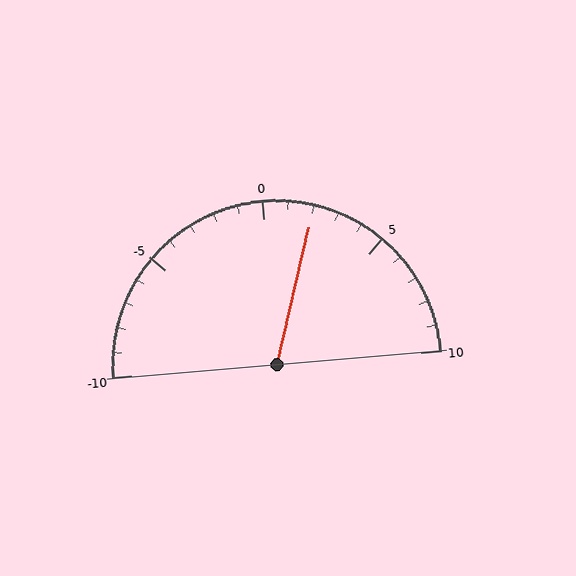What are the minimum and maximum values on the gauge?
The gauge ranges from -10 to 10.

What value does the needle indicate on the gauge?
The needle indicates approximately 2.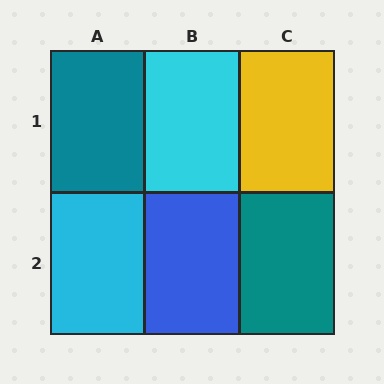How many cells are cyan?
2 cells are cyan.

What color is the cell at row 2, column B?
Blue.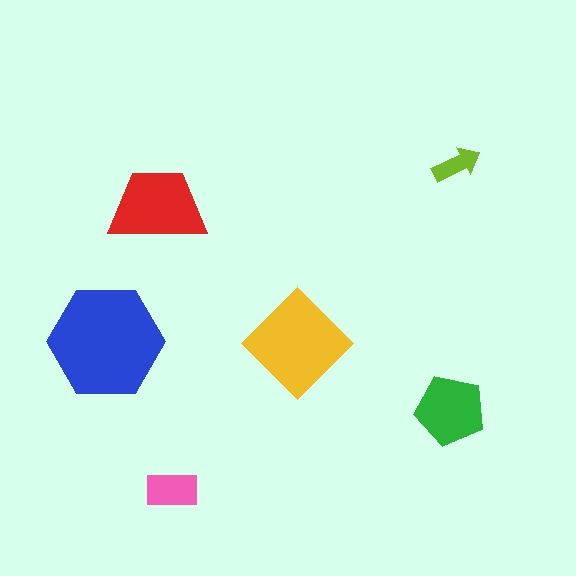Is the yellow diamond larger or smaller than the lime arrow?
Larger.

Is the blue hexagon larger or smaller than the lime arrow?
Larger.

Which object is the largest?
The blue hexagon.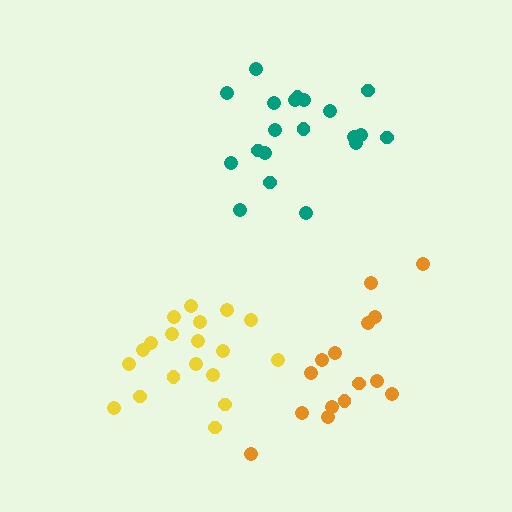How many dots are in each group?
Group 1: 20 dots, Group 2: 19 dots, Group 3: 15 dots (54 total).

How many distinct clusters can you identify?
There are 3 distinct clusters.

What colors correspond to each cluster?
The clusters are colored: teal, yellow, orange.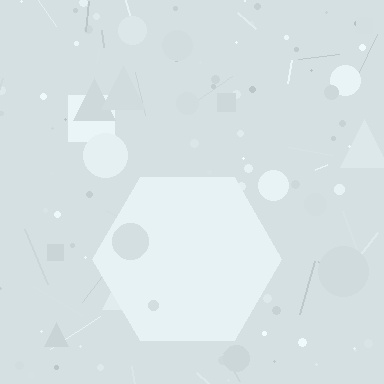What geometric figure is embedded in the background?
A hexagon is embedded in the background.